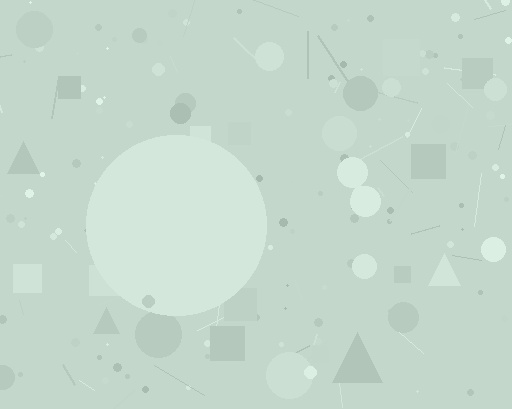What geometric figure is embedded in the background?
A circle is embedded in the background.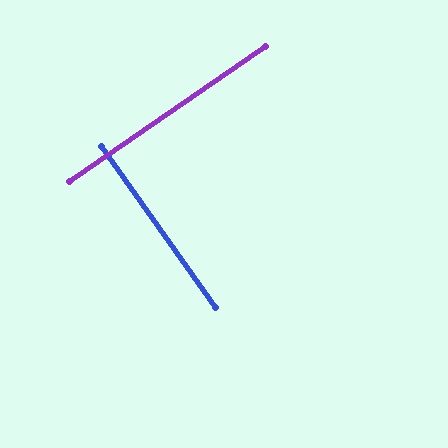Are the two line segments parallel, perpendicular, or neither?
Perpendicular — they meet at approximately 89°.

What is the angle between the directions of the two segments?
Approximately 89 degrees.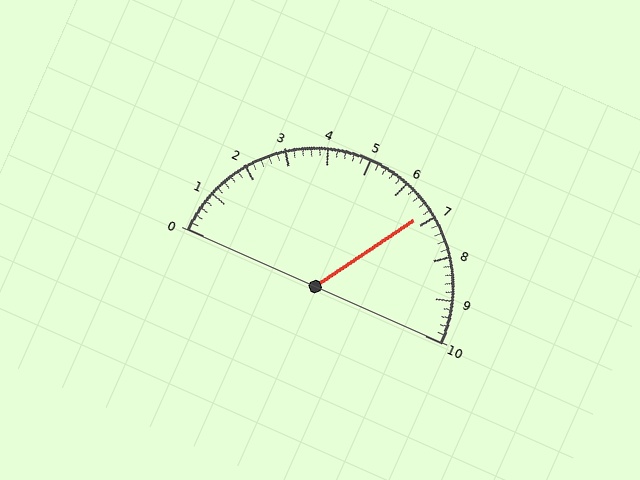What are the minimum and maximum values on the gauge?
The gauge ranges from 0 to 10.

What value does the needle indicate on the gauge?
The needle indicates approximately 6.8.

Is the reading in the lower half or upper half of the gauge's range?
The reading is in the upper half of the range (0 to 10).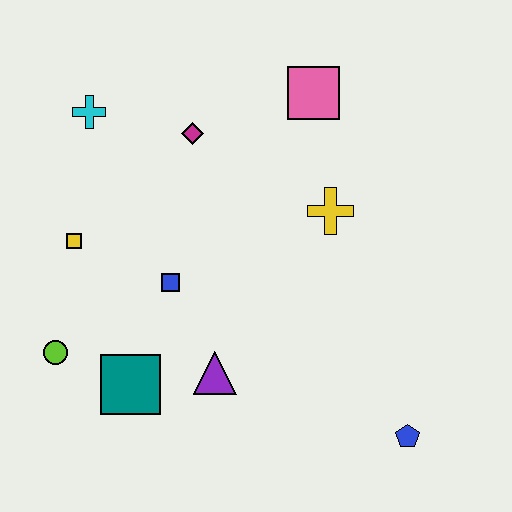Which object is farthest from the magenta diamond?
The blue pentagon is farthest from the magenta diamond.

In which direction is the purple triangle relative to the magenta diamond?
The purple triangle is below the magenta diamond.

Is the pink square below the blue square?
No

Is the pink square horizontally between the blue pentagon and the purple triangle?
Yes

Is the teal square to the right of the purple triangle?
No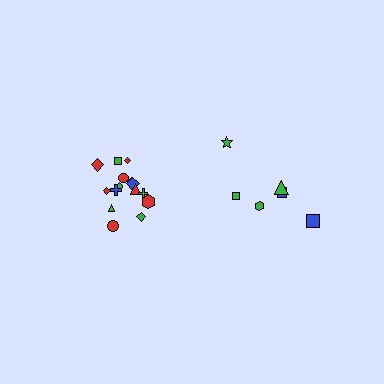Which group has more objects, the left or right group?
The left group.